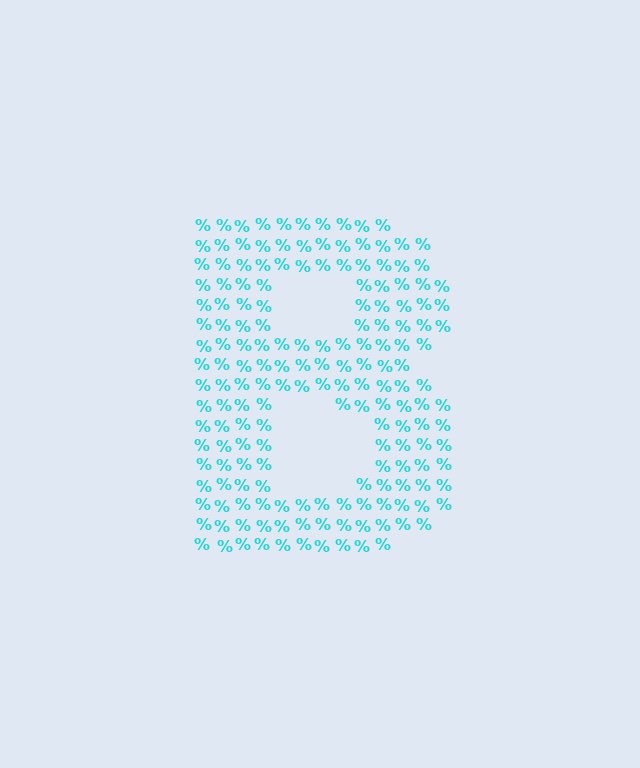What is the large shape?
The large shape is the letter B.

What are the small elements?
The small elements are percent signs.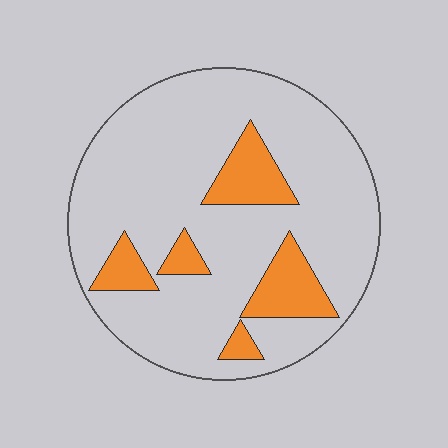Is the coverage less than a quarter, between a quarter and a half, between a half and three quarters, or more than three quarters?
Less than a quarter.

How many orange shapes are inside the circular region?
5.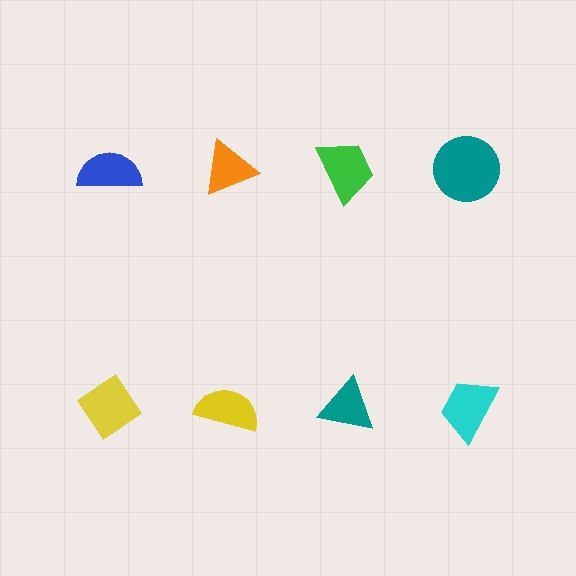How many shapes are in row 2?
4 shapes.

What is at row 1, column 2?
An orange triangle.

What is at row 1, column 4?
A teal circle.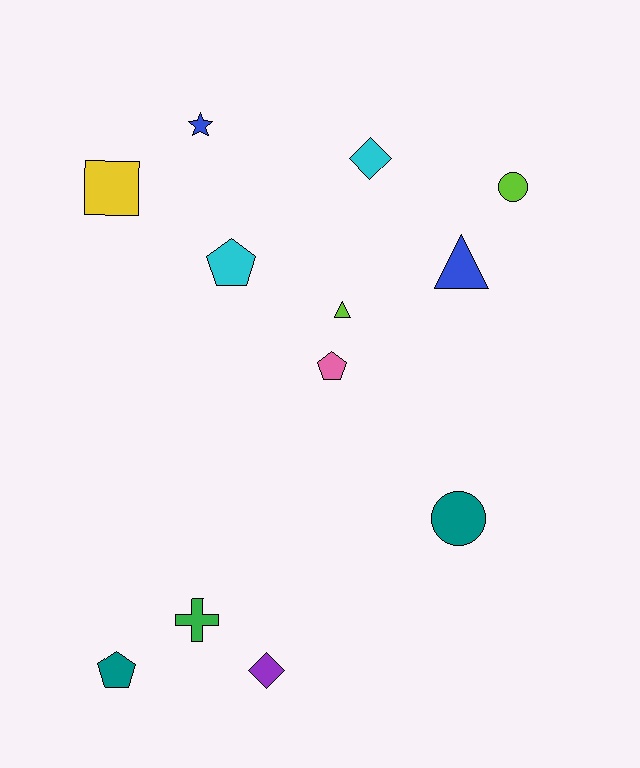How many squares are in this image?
There is 1 square.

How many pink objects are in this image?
There is 1 pink object.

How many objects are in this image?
There are 12 objects.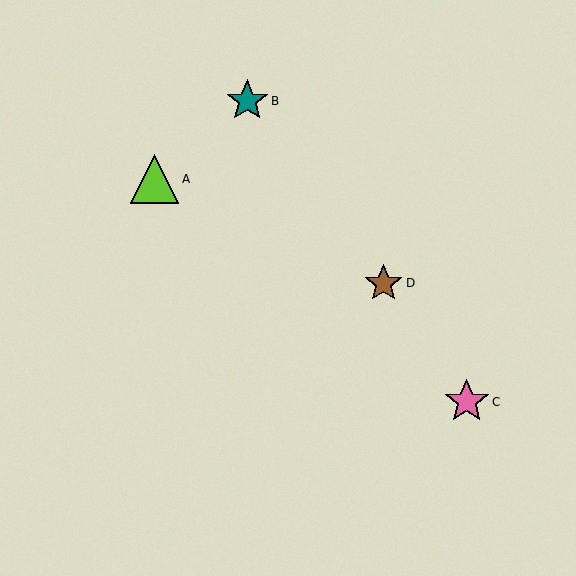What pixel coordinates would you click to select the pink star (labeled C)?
Click at (467, 402) to select the pink star C.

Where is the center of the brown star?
The center of the brown star is at (384, 283).